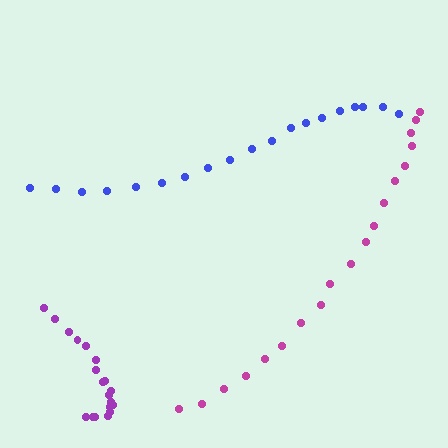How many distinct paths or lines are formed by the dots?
There are 3 distinct paths.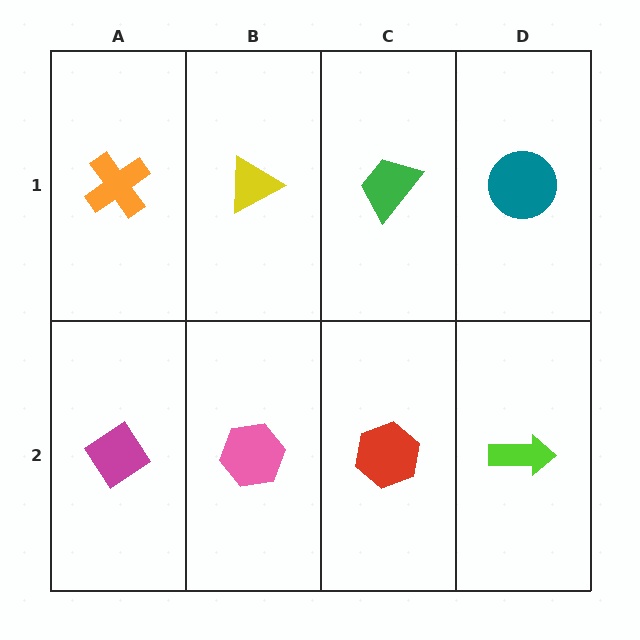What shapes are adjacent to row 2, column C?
A green trapezoid (row 1, column C), a pink hexagon (row 2, column B), a lime arrow (row 2, column D).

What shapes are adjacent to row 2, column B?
A yellow triangle (row 1, column B), a magenta diamond (row 2, column A), a red hexagon (row 2, column C).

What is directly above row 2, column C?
A green trapezoid.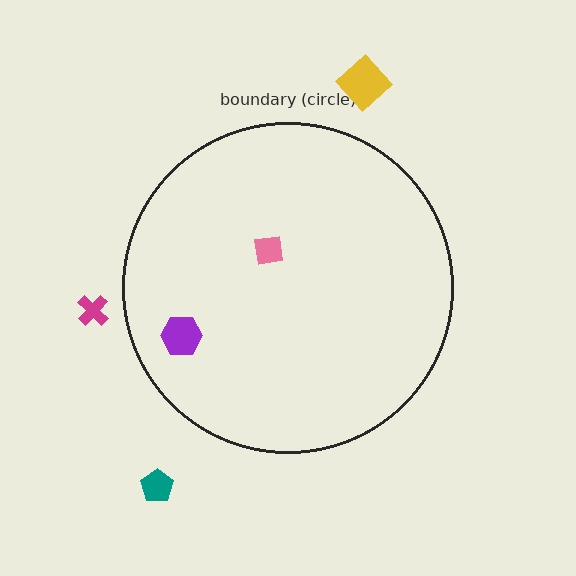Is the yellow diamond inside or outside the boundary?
Outside.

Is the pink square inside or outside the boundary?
Inside.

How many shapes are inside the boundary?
2 inside, 3 outside.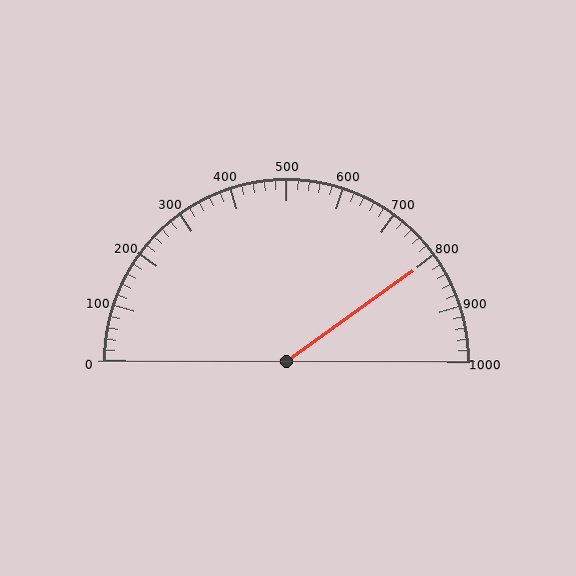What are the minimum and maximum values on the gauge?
The gauge ranges from 0 to 1000.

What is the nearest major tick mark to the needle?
The nearest major tick mark is 800.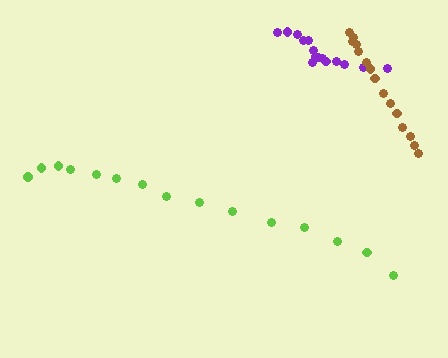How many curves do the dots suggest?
There are 3 distinct paths.